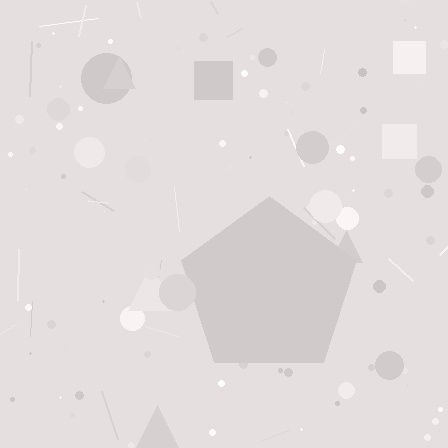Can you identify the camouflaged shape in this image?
The camouflaged shape is a pentagon.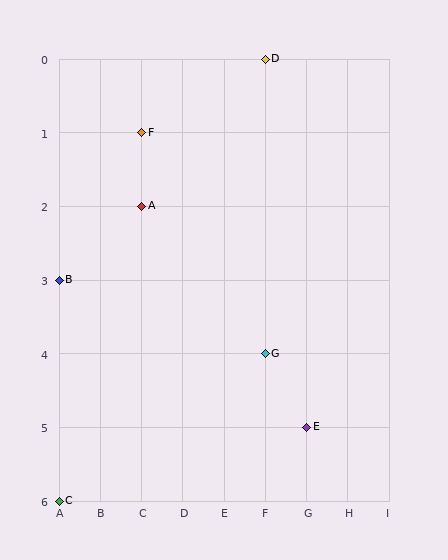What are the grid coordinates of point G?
Point G is at grid coordinates (F, 4).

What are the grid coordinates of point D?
Point D is at grid coordinates (F, 0).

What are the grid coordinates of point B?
Point B is at grid coordinates (A, 3).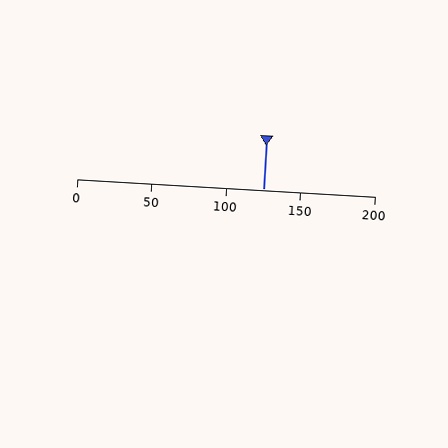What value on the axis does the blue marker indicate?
The marker indicates approximately 125.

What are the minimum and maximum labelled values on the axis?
The axis runs from 0 to 200.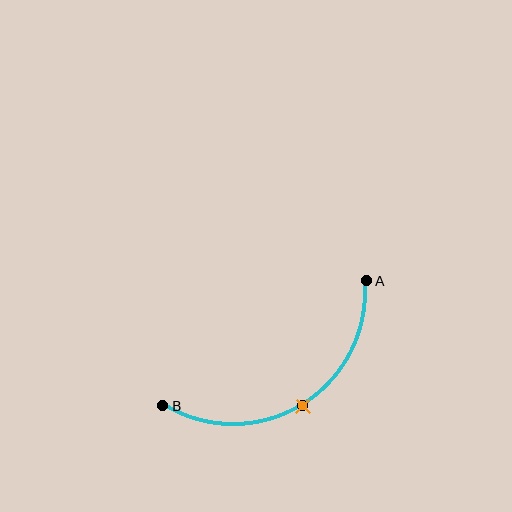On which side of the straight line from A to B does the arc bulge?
The arc bulges below the straight line connecting A and B.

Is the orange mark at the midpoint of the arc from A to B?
Yes. The orange mark lies on the arc at equal arc-length from both A and B — it is the arc midpoint.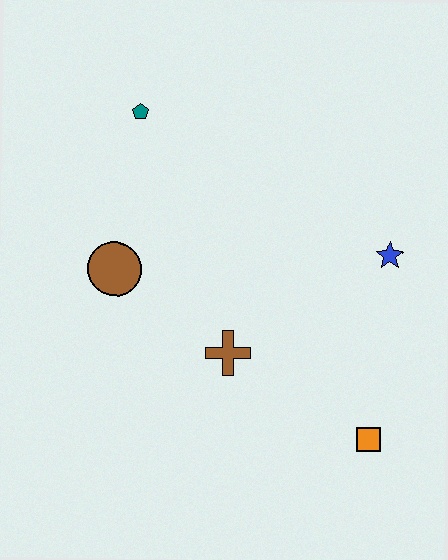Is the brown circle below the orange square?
No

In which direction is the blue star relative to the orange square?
The blue star is above the orange square.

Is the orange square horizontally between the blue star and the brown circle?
Yes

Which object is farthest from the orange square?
The teal pentagon is farthest from the orange square.